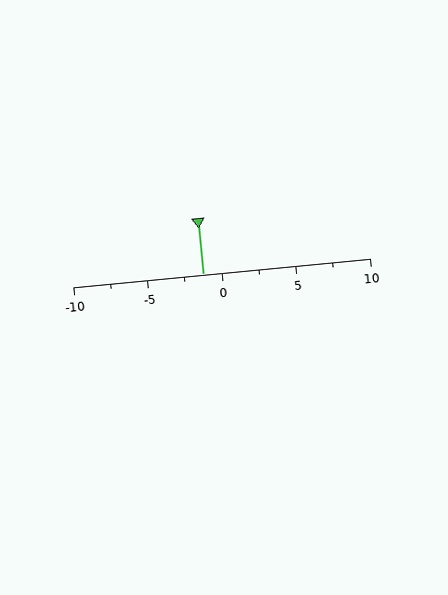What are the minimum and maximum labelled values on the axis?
The axis runs from -10 to 10.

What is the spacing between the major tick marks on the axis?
The major ticks are spaced 5 apart.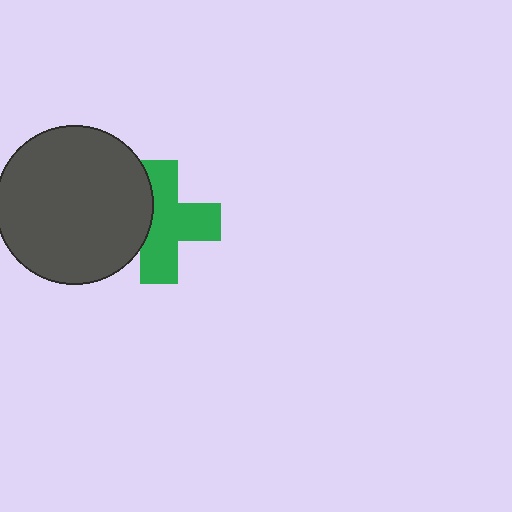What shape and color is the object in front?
The object in front is a dark gray circle.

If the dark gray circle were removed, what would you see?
You would see the complete green cross.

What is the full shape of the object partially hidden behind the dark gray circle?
The partially hidden object is a green cross.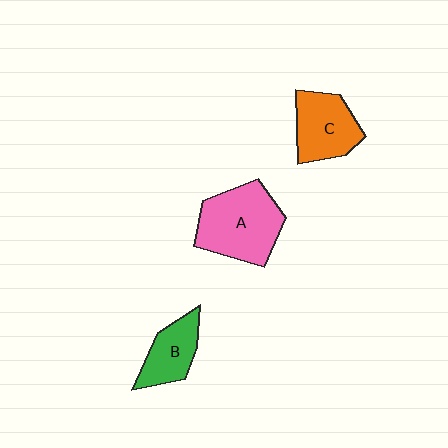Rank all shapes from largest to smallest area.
From largest to smallest: A (pink), C (orange), B (green).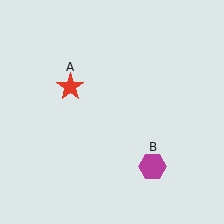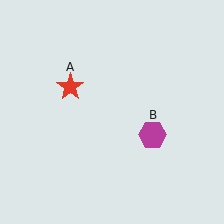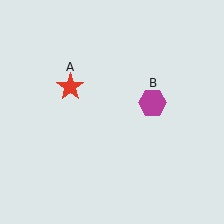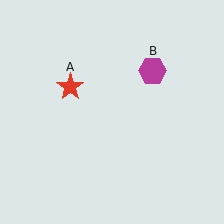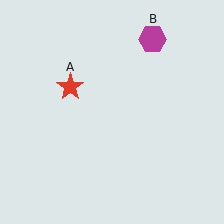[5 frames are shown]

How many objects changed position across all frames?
1 object changed position: magenta hexagon (object B).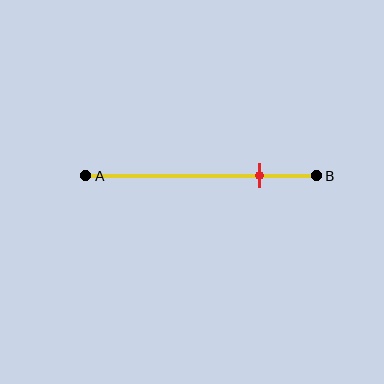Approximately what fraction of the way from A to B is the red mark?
The red mark is approximately 75% of the way from A to B.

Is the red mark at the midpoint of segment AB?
No, the mark is at about 75% from A, not at the 50% midpoint.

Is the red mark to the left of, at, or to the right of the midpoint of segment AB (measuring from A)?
The red mark is to the right of the midpoint of segment AB.